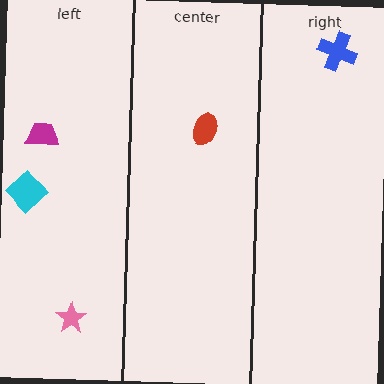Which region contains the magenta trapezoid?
The left region.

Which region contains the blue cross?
The right region.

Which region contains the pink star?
The left region.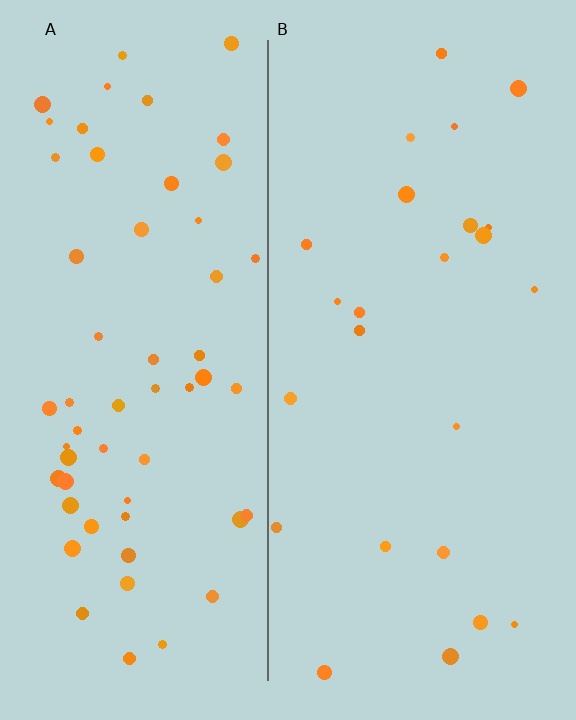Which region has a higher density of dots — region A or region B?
A (the left).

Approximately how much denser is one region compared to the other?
Approximately 2.4× — region A over region B.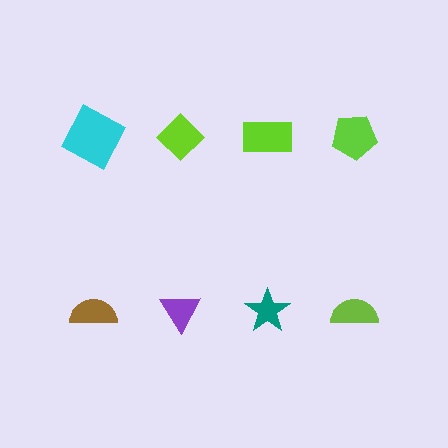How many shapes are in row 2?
4 shapes.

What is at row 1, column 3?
A lime rectangle.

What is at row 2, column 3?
A teal star.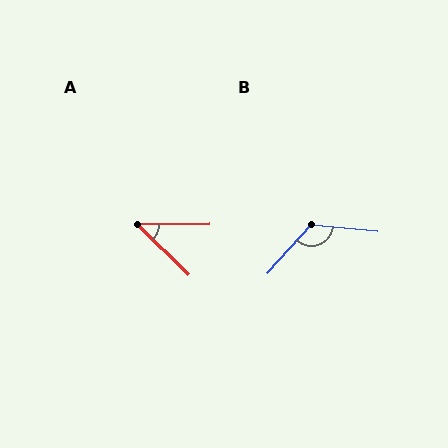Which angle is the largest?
B, at approximately 126 degrees.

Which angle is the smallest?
A, at approximately 45 degrees.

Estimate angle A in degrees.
Approximately 45 degrees.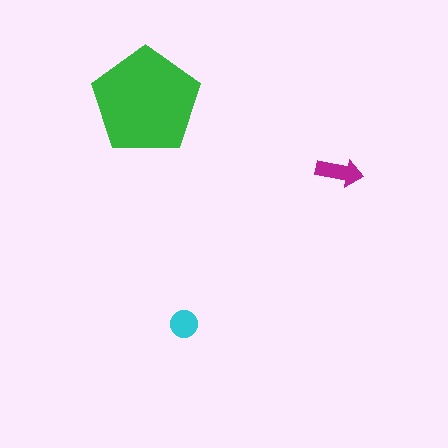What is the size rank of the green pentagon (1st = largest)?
1st.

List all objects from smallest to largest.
The cyan circle, the magenta arrow, the green pentagon.